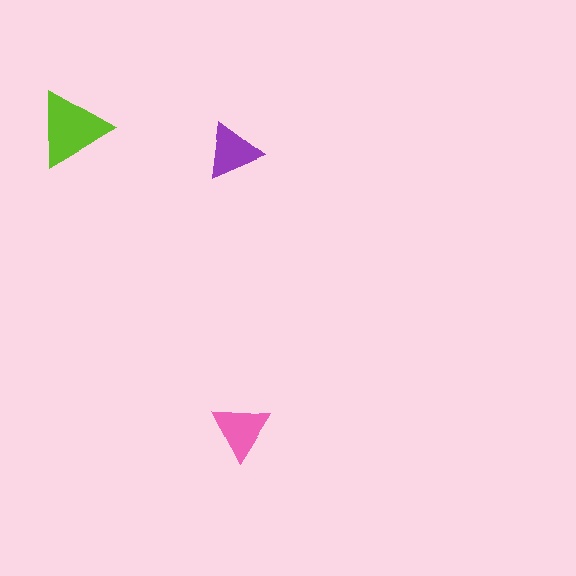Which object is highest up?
The lime triangle is topmost.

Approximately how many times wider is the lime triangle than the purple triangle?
About 1.5 times wider.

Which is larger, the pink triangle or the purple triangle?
The pink one.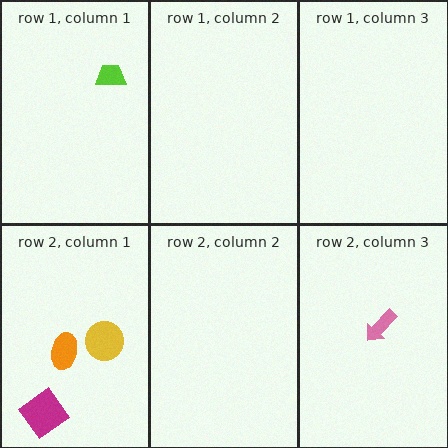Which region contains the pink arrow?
The row 2, column 3 region.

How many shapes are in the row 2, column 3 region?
1.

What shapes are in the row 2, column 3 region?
The pink arrow.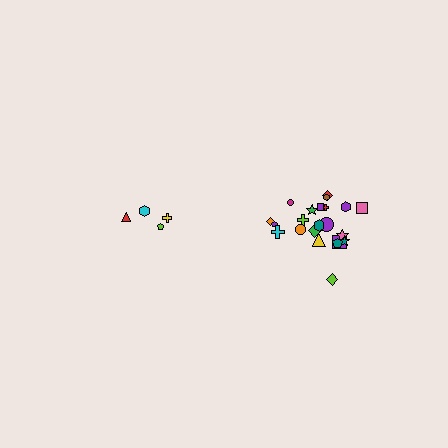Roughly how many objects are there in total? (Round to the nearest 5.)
Roughly 25 objects in total.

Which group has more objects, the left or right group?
The right group.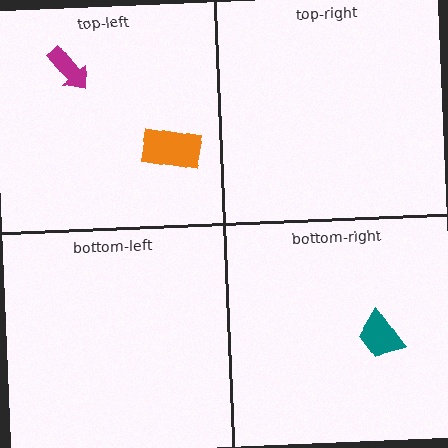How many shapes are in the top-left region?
2.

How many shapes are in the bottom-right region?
1.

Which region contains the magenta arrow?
The top-left region.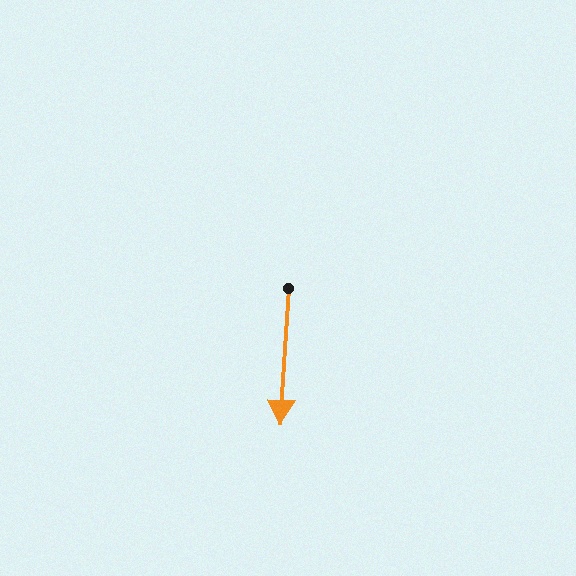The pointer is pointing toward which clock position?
Roughly 6 o'clock.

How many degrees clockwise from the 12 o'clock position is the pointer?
Approximately 183 degrees.